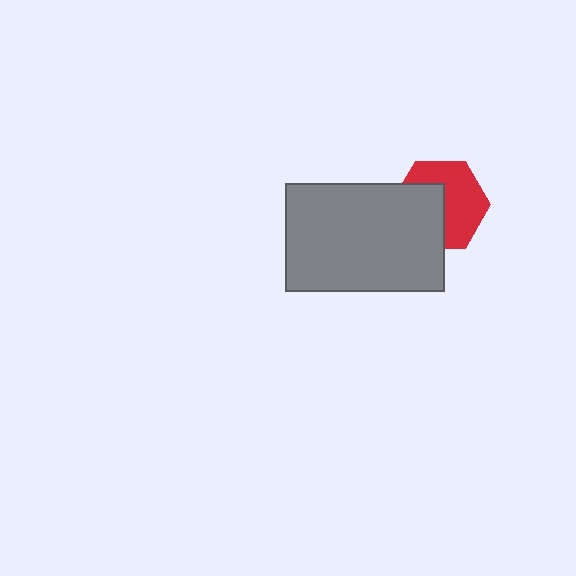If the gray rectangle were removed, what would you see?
You would see the complete red hexagon.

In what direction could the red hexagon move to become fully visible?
The red hexagon could move toward the upper-right. That would shift it out from behind the gray rectangle entirely.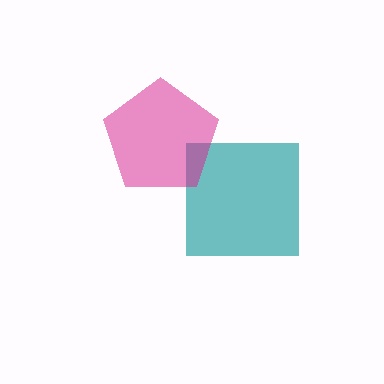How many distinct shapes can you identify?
There are 2 distinct shapes: a teal square, a magenta pentagon.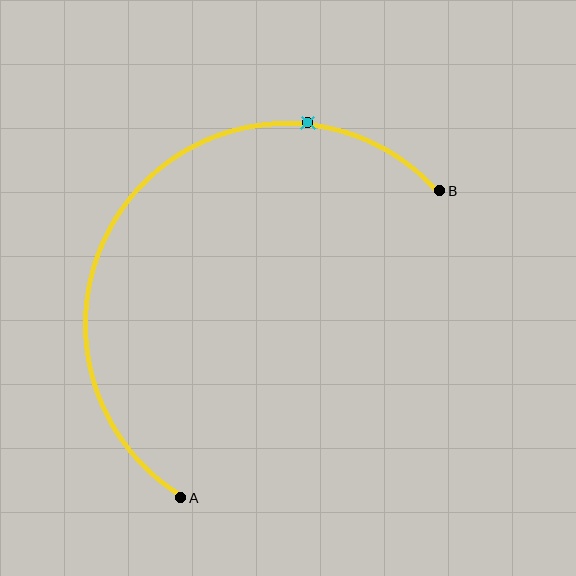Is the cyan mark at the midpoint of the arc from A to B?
No. The cyan mark lies on the arc but is closer to endpoint B. The arc midpoint would be at the point on the curve equidistant along the arc from both A and B.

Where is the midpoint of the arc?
The arc midpoint is the point on the curve farthest from the straight line joining A and B. It sits above and to the left of that line.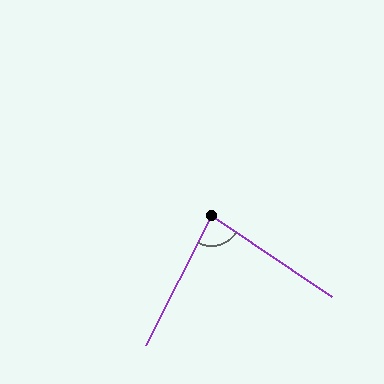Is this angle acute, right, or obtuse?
It is acute.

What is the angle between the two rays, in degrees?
Approximately 83 degrees.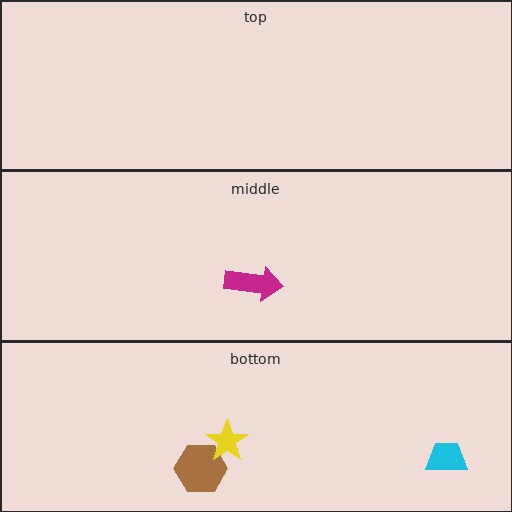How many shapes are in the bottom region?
3.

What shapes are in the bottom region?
The brown hexagon, the cyan trapezoid, the yellow star.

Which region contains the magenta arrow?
The middle region.